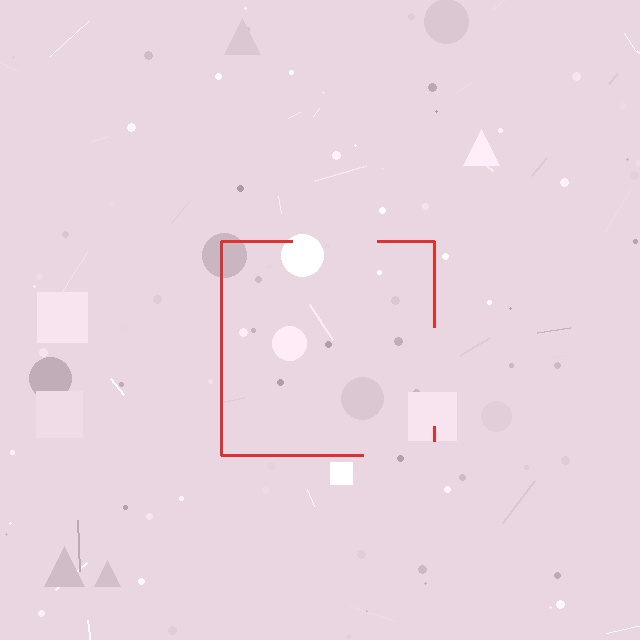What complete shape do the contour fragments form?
The contour fragments form a square.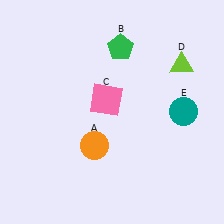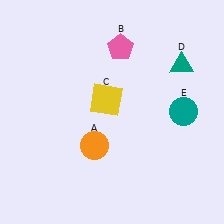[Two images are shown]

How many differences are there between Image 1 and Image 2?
There are 3 differences between the two images.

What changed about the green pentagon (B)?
In Image 1, B is green. In Image 2, it changed to pink.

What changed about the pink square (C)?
In Image 1, C is pink. In Image 2, it changed to yellow.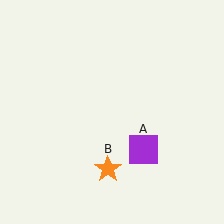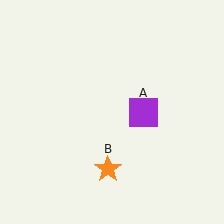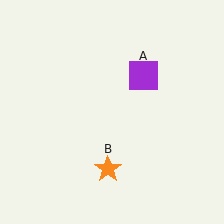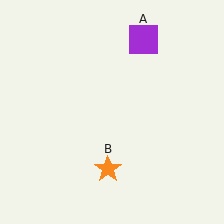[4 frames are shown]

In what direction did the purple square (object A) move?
The purple square (object A) moved up.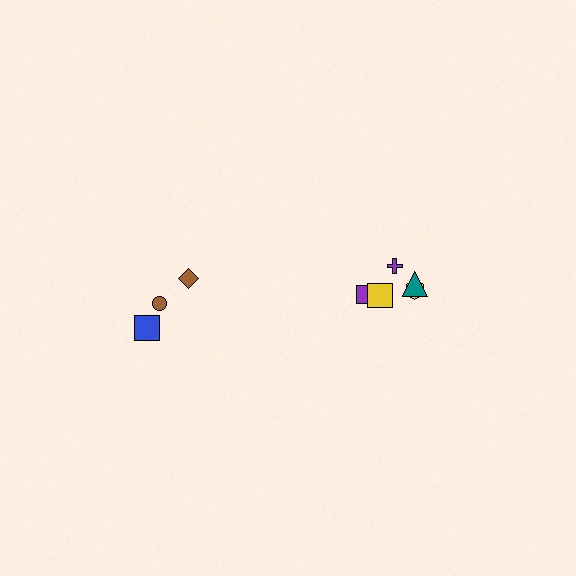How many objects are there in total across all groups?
There are 8 objects.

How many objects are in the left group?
There are 3 objects.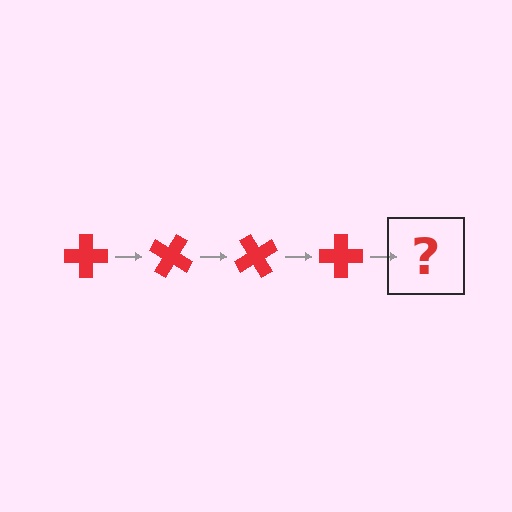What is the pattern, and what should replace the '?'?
The pattern is that the cross rotates 30 degrees each step. The '?' should be a red cross rotated 120 degrees.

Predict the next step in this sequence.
The next step is a red cross rotated 120 degrees.